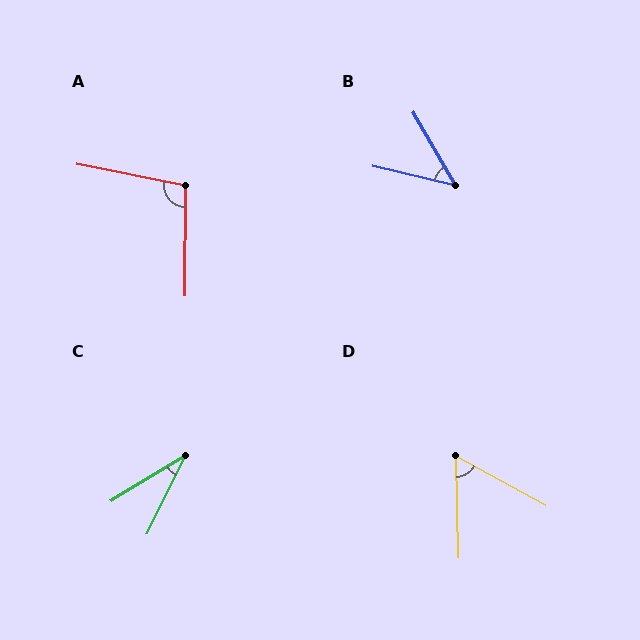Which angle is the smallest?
C, at approximately 33 degrees.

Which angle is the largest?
A, at approximately 101 degrees.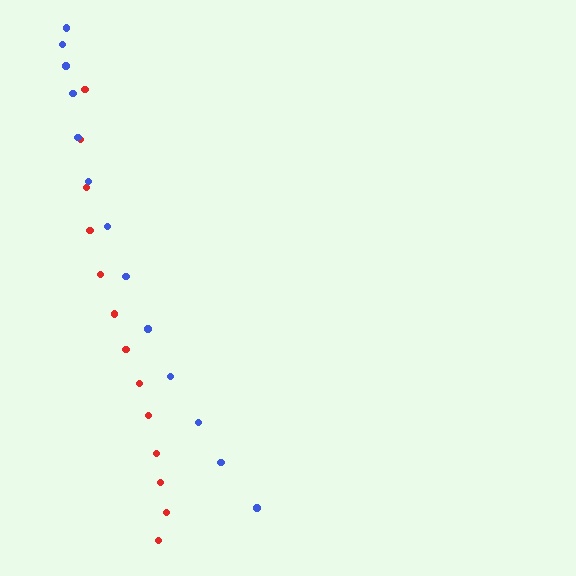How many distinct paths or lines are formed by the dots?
There are 2 distinct paths.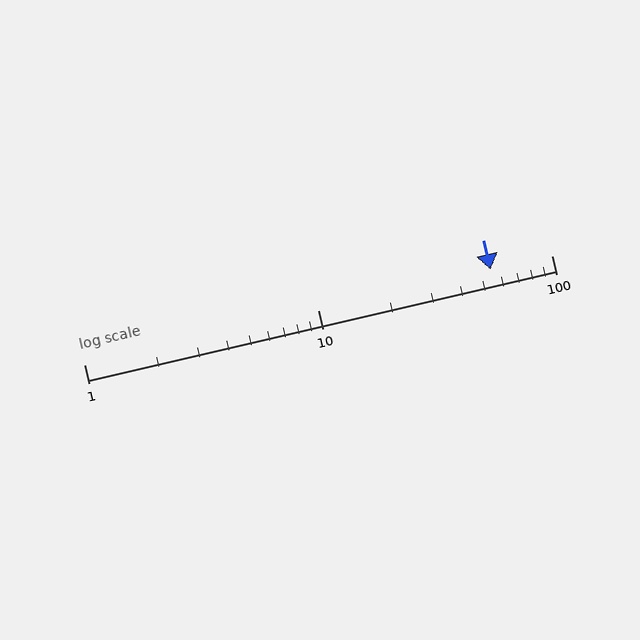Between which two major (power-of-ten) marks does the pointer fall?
The pointer is between 10 and 100.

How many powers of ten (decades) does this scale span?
The scale spans 2 decades, from 1 to 100.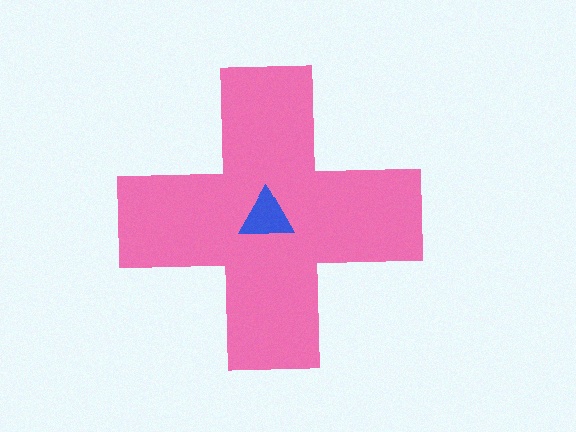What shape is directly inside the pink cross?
The blue triangle.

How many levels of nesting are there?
2.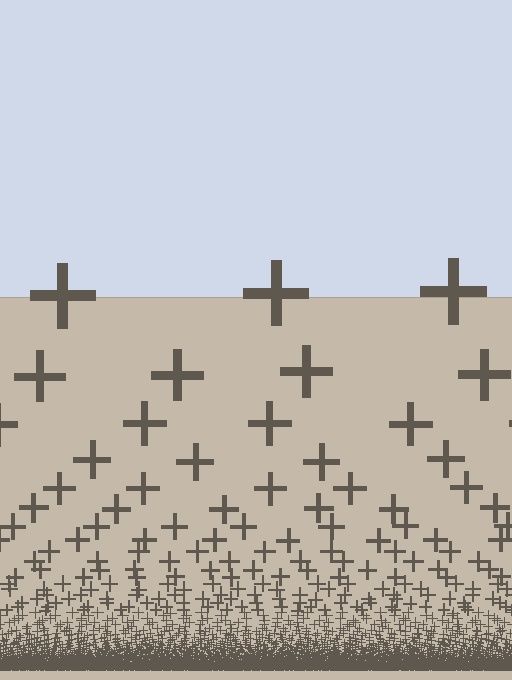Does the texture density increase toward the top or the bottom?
Density increases toward the bottom.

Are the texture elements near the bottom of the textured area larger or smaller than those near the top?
Smaller. The gradient is inverted — elements near the bottom are smaller and denser.